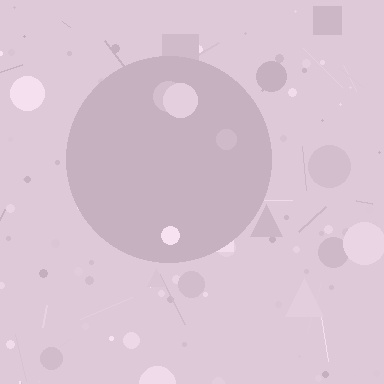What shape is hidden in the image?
A circle is hidden in the image.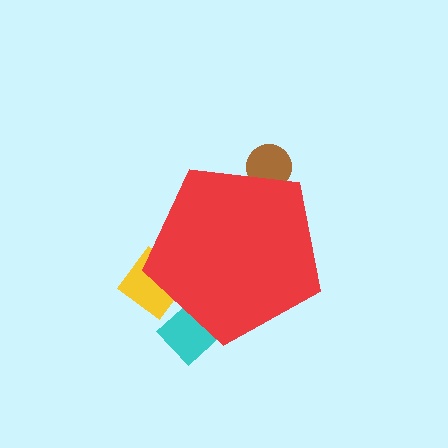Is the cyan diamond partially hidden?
Yes, the cyan diamond is partially hidden behind the red pentagon.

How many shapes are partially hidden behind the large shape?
3 shapes are partially hidden.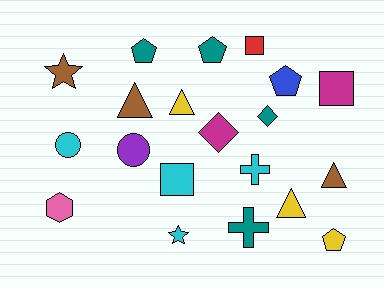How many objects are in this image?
There are 20 objects.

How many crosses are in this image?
There are 2 crosses.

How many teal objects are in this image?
There are 4 teal objects.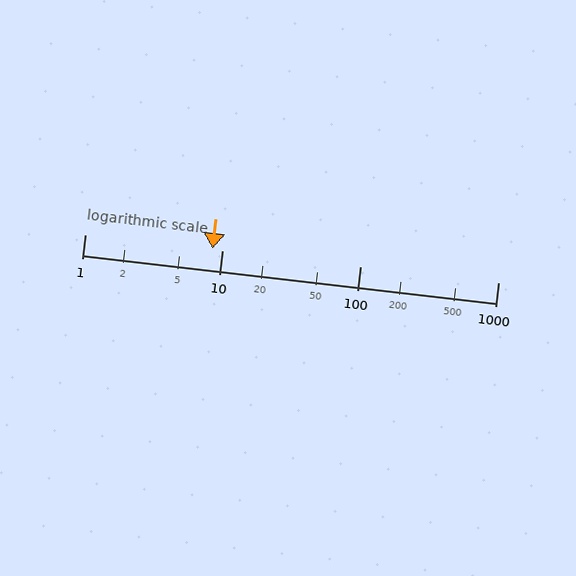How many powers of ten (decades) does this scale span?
The scale spans 3 decades, from 1 to 1000.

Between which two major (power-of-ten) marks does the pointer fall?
The pointer is between 1 and 10.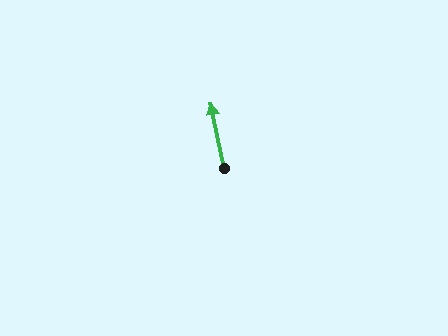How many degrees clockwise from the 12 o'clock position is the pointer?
Approximately 348 degrees.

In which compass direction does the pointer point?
North.